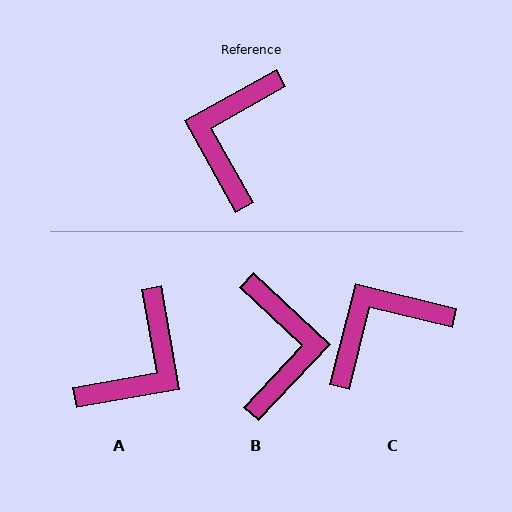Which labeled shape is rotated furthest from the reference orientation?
B, about 162 degrees away.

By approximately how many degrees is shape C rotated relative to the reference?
Approximately 43 degrees clockwise.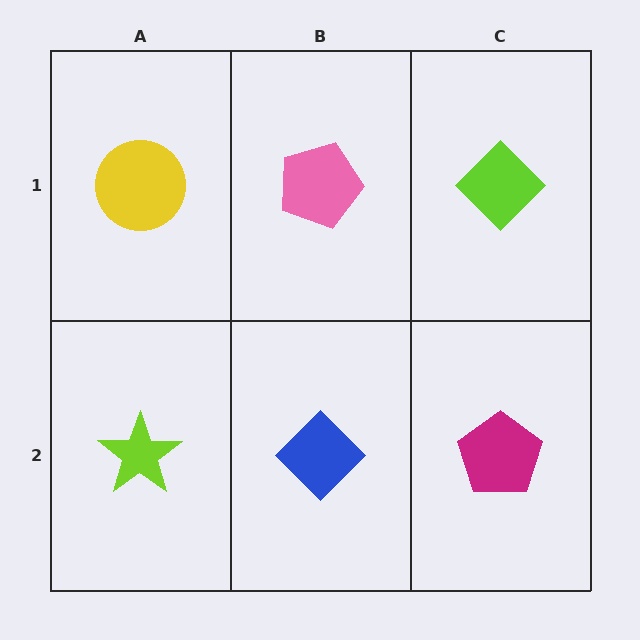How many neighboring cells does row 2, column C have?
2.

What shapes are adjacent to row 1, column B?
A blue diamond (row 2, column B), a yellow circle (row 1, column A), a lime diamond (row 1, column C).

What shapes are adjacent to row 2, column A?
A yellow circle (row 1, column A), a blue diamond (row 2, column B).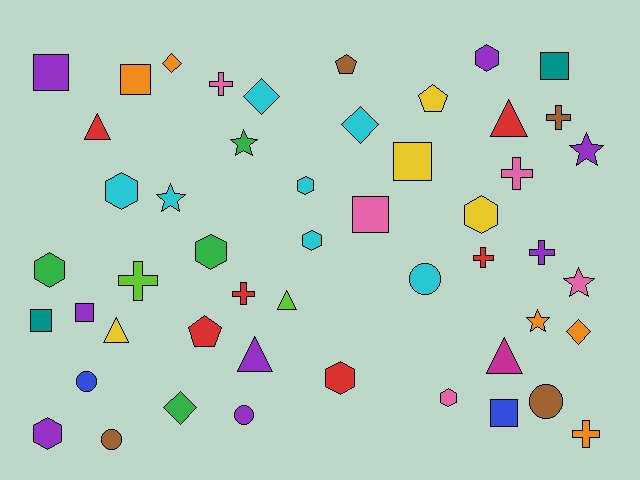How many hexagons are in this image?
There are 10 hexagons.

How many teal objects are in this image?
There are 2 teal objects.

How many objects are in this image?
There are 50 objects.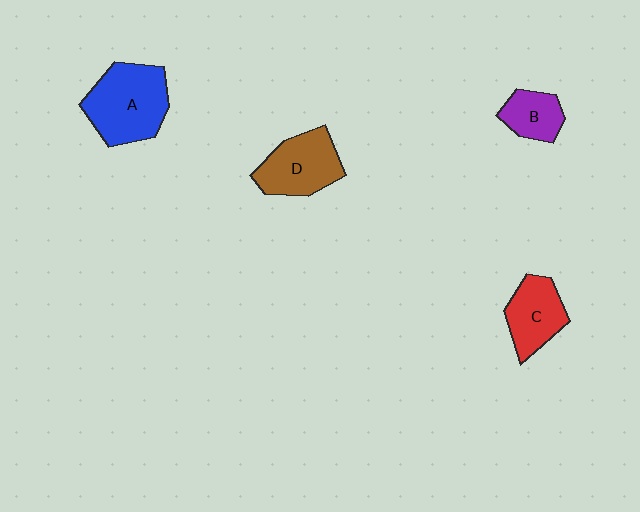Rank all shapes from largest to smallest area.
From largest to smallest: A (blue), D (brown), C (red), B (purple).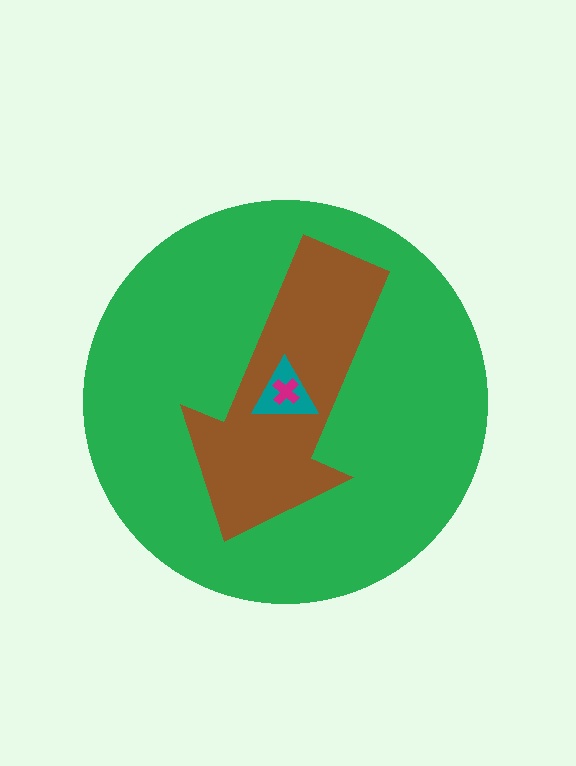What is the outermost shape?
The green circle.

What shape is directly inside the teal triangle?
The magenta cross.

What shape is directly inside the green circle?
The brown arrow.